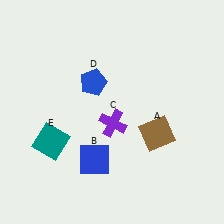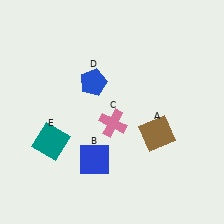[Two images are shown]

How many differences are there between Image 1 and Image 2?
There is 1 difference between the two images.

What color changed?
The cross (C) changed from purple in Image 1 to pink in Image 2.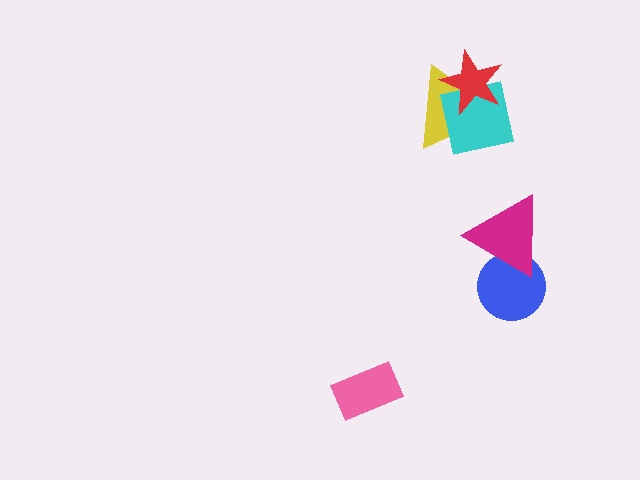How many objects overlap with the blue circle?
1 object overlaps with the blue circle.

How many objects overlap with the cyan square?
2 objects overlap with the cyan square.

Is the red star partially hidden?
No, no other shape covers it.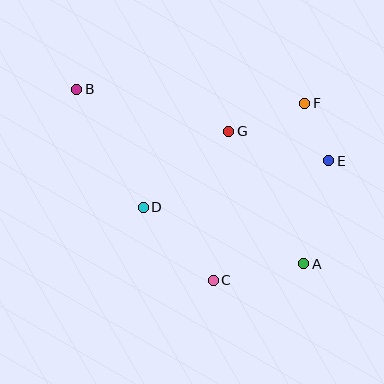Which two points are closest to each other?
Points E and F are closest to each other.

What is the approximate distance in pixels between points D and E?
The distance between D and E is approximately 191 pixels.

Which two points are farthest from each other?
Points A and B are farthest from each other.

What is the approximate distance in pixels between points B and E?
The distance between B and E is approximately 262 pixels.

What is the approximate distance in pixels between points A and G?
The distance between A and G is approximately 152 pixels.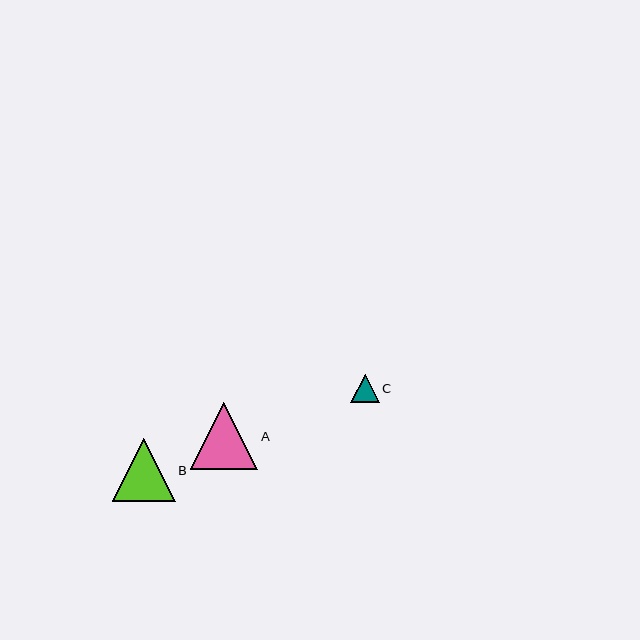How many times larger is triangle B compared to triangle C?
Triangle B is approximately 2.2 times the size of triangle C.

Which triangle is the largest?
Triangle A is the largest with a size of approximately 68 pixels.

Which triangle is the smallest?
Triangle C is the smallest with a size of approximately 29 pixels.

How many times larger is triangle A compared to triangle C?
Triangle A is approximately 2.4 times the size of triangle C.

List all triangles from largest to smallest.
From largest to smallest: A, B, C.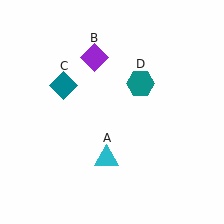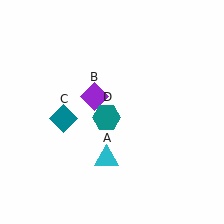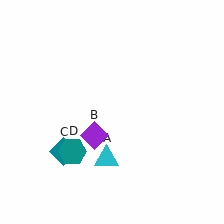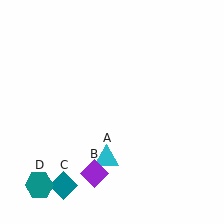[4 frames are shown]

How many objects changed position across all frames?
3 objects changed position: purple diamond (object B), teal diamond (object C), teal hexagon (object D).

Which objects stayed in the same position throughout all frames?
Cyan triangle (object A) remained stationary.